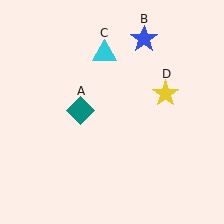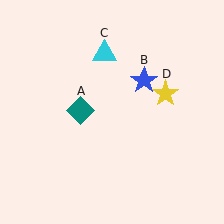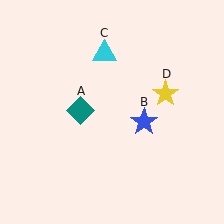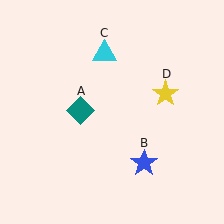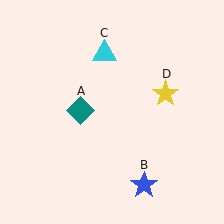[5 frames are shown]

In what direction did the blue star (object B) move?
The blue star (object B) moved down.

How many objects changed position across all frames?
1 object changed position: blue star (object B).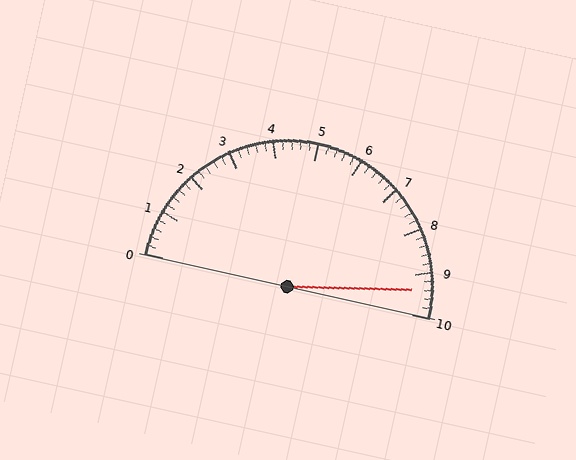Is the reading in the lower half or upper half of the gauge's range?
The reading is in the upper half of the range (0 to 10).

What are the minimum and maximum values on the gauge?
The gauge ranges from 0 to 10.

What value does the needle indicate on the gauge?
The needle indicates approximately 9.4.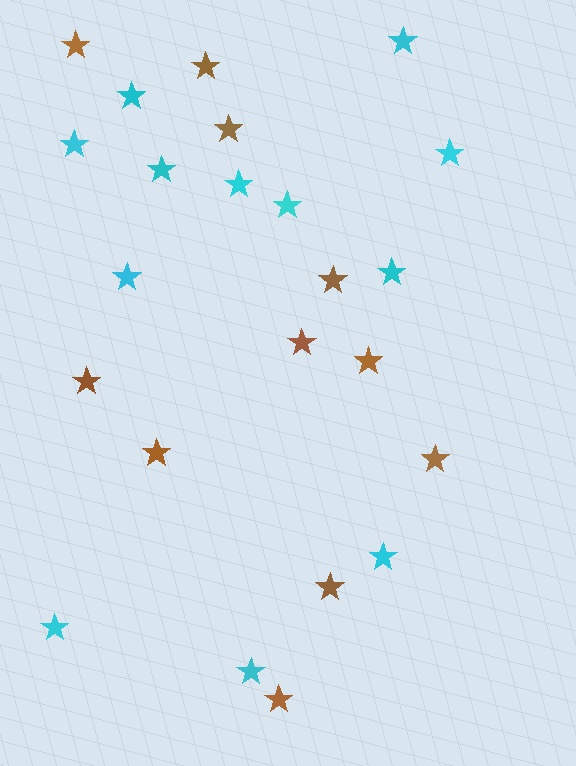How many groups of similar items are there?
There are 2 groups: one group of cyan stars (12) and one group of brown stars (11).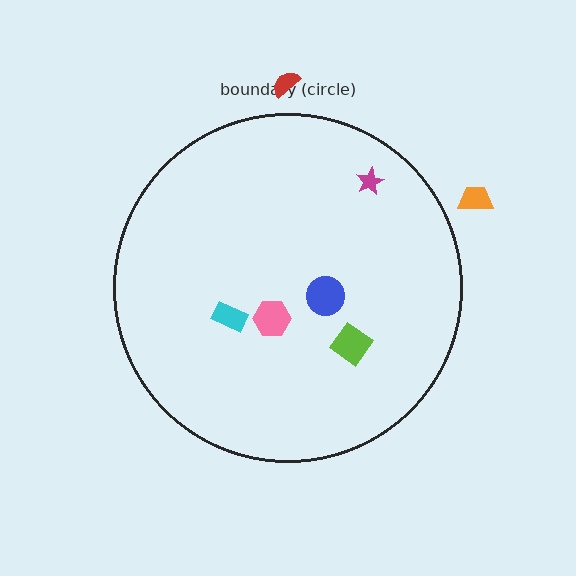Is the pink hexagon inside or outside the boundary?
Inside.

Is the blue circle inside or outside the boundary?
Inside.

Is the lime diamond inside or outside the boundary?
Inside.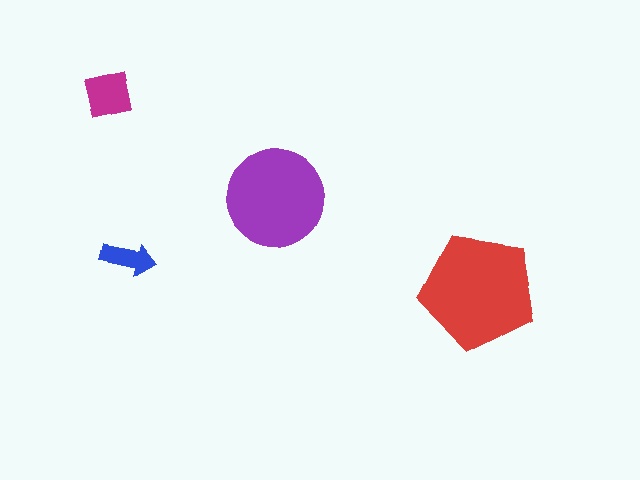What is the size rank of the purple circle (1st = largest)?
2nd.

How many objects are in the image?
There are 4 objects in the image.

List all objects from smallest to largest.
The blue arrow, the magenta square, the purple circle, the red pentagon.